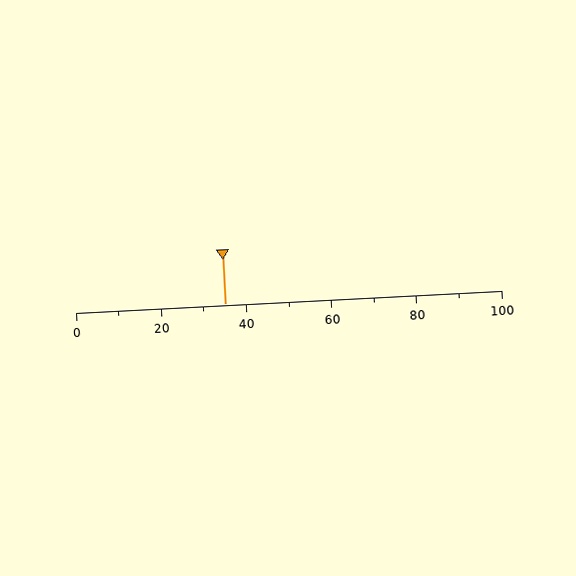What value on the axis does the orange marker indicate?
The marker indicates approximately 35.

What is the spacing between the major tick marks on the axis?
The major ticks are spaced 20 apart.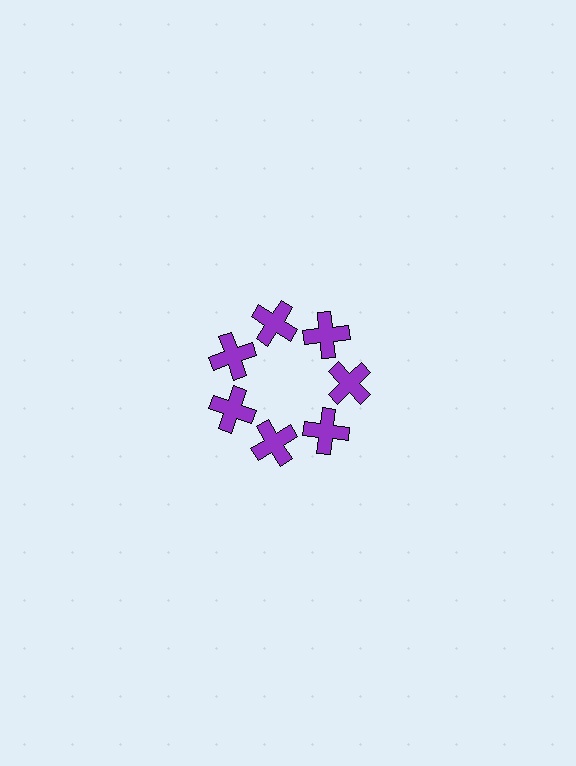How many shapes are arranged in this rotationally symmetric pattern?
There are 7 shapes, arranged in 7 groups of 1.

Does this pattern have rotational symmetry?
Yes, this pattern has 7-fold rotational symmetry. It looks the same after rotating 51 degrees around the center.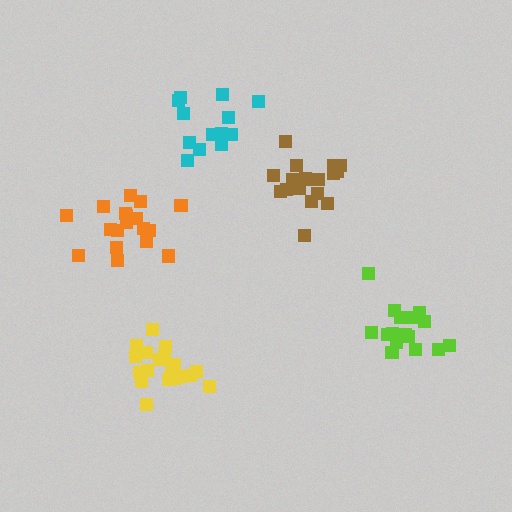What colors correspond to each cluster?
The clusters are colored: brown, yellow, cyan, lime, orange.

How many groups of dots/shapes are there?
There are 5 groups.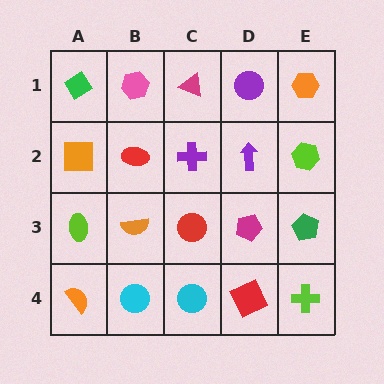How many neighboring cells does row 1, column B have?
3.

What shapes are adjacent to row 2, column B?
A pink hexagon (row 1, column B), an orange semicircle (row 3, column B), an orange square (row 2, column A), a purple cross (row 2, column C).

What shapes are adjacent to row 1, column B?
A red ellipse (row 2, column B), a green diamond (row 1, column A), a magenta triangle (row 1, column C).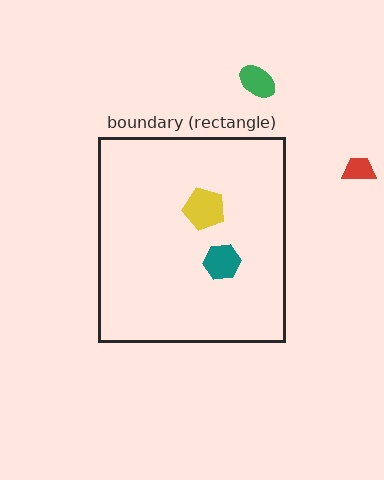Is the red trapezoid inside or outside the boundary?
Outside.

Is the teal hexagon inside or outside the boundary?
Inside.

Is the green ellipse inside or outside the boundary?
Outside.